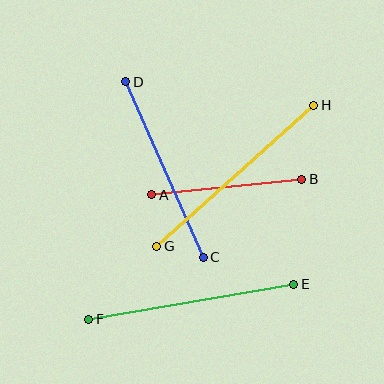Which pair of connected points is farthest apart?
Points G and H are farthest apart.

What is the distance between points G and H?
The distance is approximately 211 pixels.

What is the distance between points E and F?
The distance is approximately 208 pixels.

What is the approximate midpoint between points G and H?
The midpoint is at approximately (235, 176) pixels.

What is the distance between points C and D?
The distance is approximately 192 pixels.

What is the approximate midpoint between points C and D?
The midpoint is at approximately (165, 169) pixels.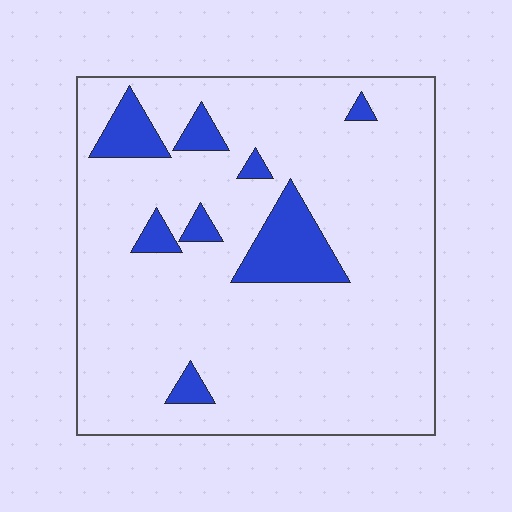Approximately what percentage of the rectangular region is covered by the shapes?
Approximately 10%.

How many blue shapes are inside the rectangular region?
8.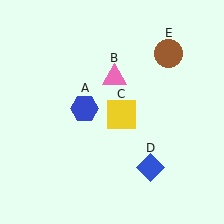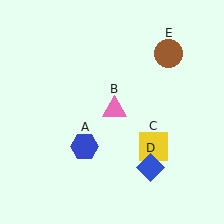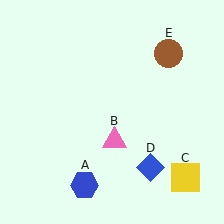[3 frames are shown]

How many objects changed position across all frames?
3 objects changed position: blue hexagon (object A), pink triangle (object B), yellow square (object C).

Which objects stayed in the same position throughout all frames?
Blue diamond (object D) and brown circle (object E) remained stationary.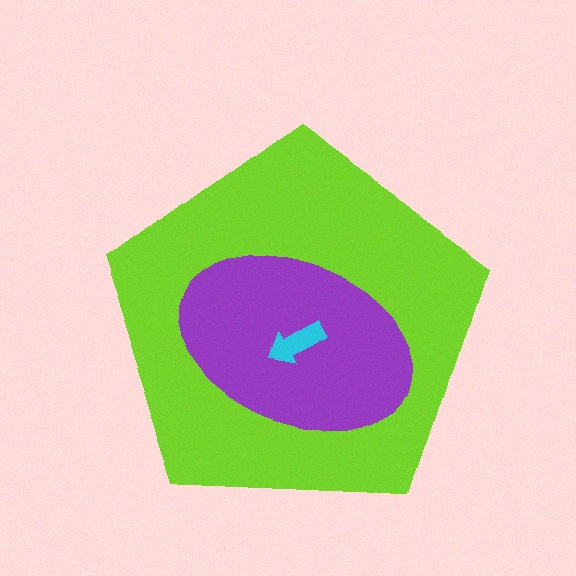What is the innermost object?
The cyan arrow.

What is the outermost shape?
The lime pentagon.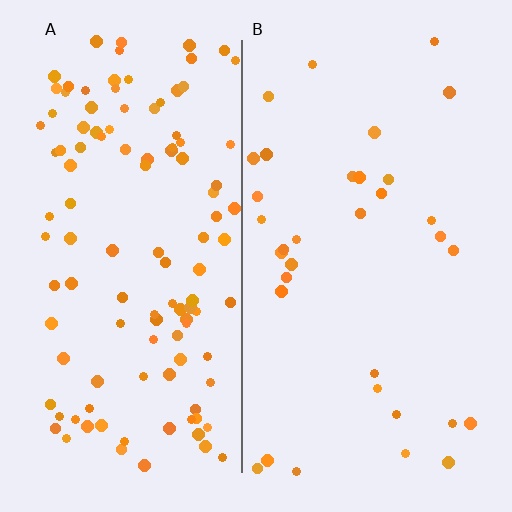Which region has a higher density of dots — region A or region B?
A (the left).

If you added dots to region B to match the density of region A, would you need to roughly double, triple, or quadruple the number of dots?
Approximately triple.